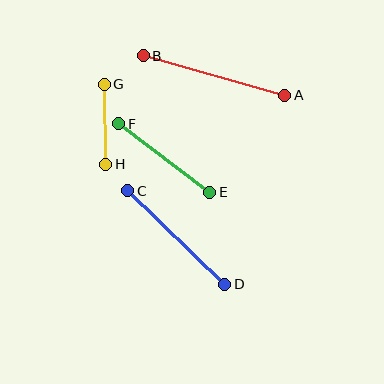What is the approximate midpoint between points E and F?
The midpoint is at approximately (164, 158) pixels.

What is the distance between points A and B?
The distance is approximately 147 pixels.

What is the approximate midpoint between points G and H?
The midpoint is at approximately (105, 124) pixels.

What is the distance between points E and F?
The distance is approximately 114 pixels.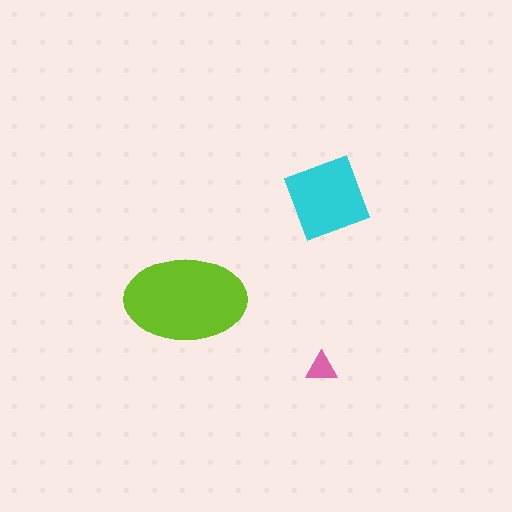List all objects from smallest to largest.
The pink triangle, the cyan diamond, the lime ellipse.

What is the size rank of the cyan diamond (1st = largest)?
2nd.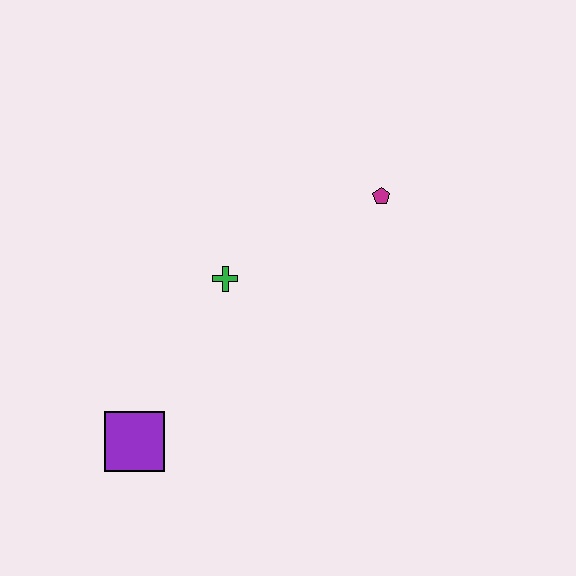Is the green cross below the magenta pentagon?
Yes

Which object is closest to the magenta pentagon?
The green cross is closest to the magenta pentagon.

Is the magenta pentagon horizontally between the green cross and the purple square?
No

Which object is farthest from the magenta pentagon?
The purple square is farthest from the magenta pentagon.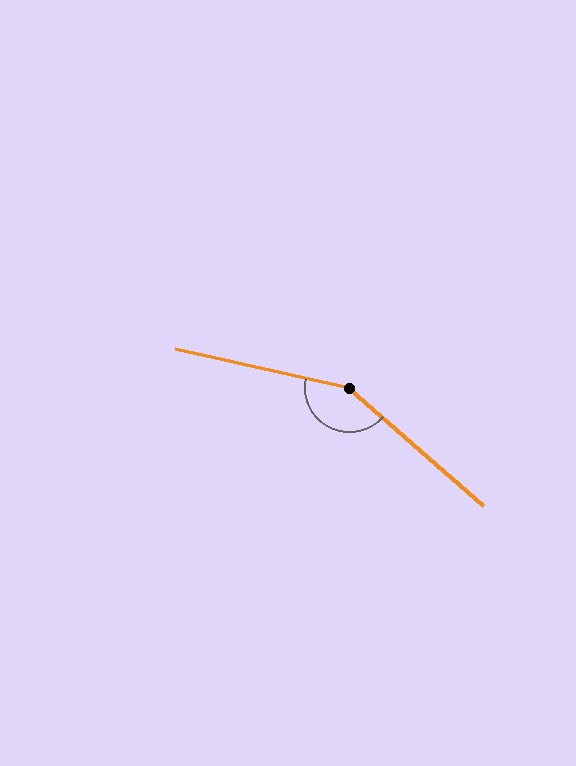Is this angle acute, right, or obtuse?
It is obtuse.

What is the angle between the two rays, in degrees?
Approximately 151 degrees.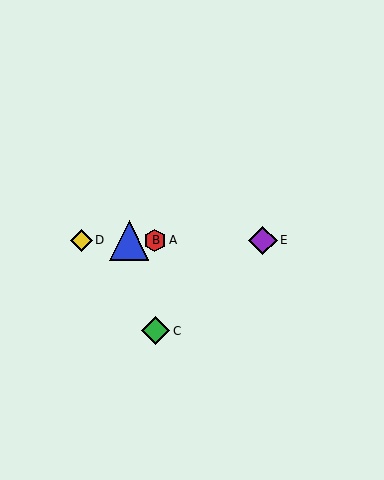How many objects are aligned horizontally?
4 objects (A, B, D, E) are aligned horizontally.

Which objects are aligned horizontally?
Objects A, B, D, E are aligned horizontally.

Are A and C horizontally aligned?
No, A is at y≈240 and C is at y≈331.